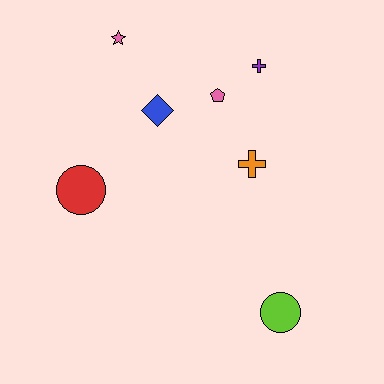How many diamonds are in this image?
There is 1 diamond.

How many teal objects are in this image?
There are no teal objects.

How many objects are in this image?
There are 7 objects.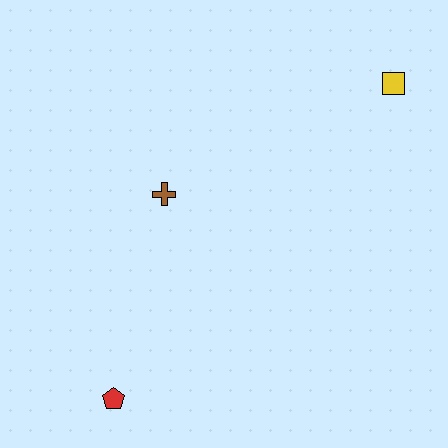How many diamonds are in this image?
There are no diamonds.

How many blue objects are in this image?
There are no blue objects.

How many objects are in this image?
There are 3 objects.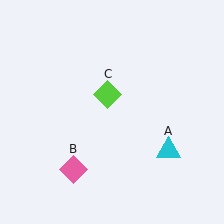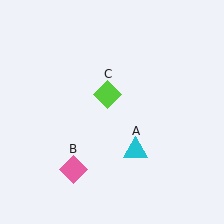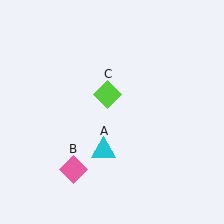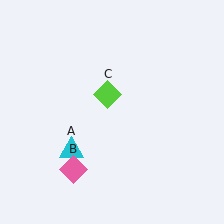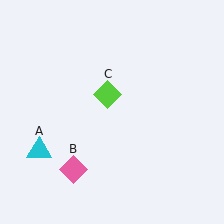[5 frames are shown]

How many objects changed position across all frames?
1 object changed position: cyan triangle (object A).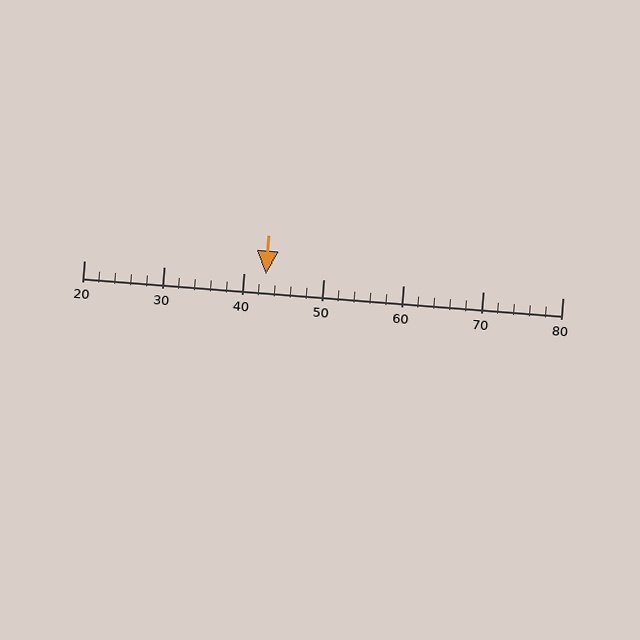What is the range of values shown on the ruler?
The ruler shows values from 20 to 80.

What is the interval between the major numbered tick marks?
The major tick marks are spaced 10 units apart.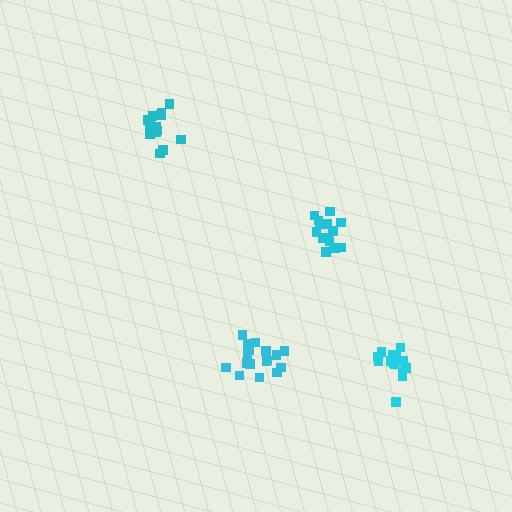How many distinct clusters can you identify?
There are 4 distinct clusters.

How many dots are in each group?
Group 1: 15 dots, Group 2: 17 dots, Group 3: 14 dots, Group 4: 14 dots (60 total).